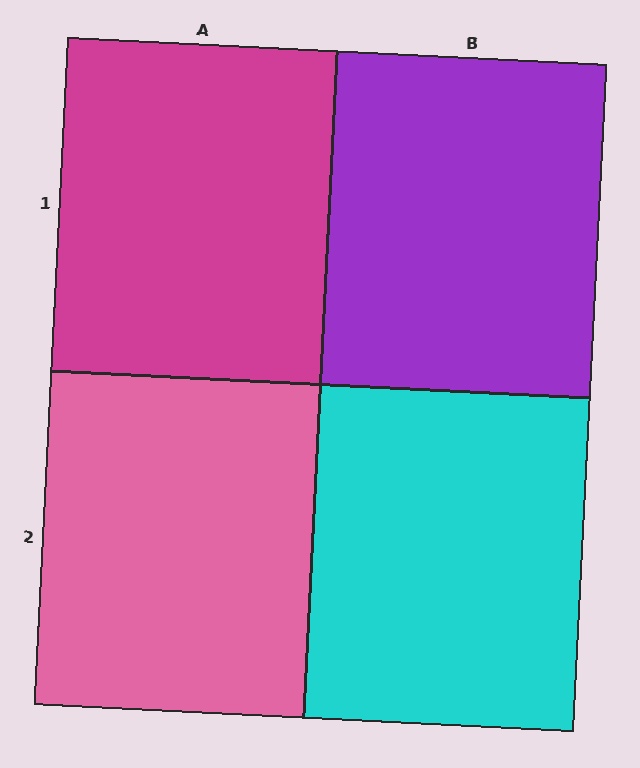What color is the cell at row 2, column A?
Pink.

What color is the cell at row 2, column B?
Cyan.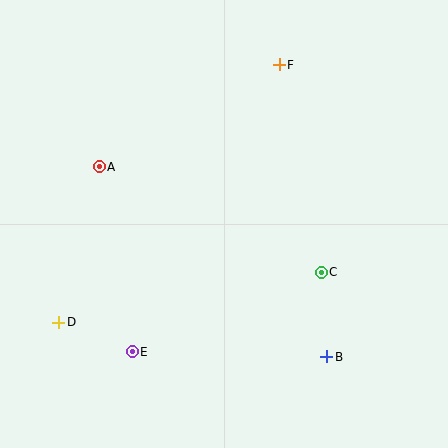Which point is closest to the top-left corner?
Point A is closest to the top-left corner.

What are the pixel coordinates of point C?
Point C is at (321, 272).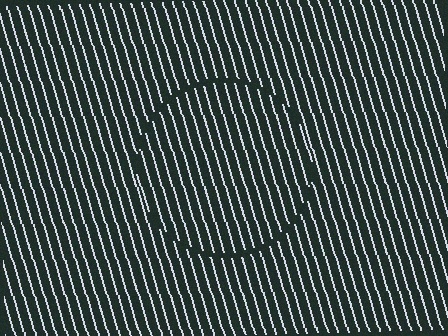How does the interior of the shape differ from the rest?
The interior of the shape contains the same grating, shifted by half a period — the contour is defined by the phase discontinuity where line-ends from the inner and outer gratings abut.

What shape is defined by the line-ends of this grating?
An illusory circle. The interior of the shape contains the same grating, shifted by half a period — the contour is defined by the phase discontinuity where line-ends from the inner and outer gratings abut.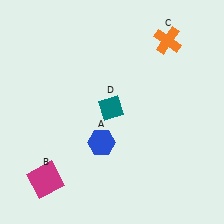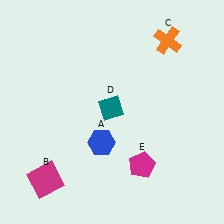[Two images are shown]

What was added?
A magenta pentagon (E) was added in Image 2.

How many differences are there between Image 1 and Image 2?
There is 1 difference between the two images.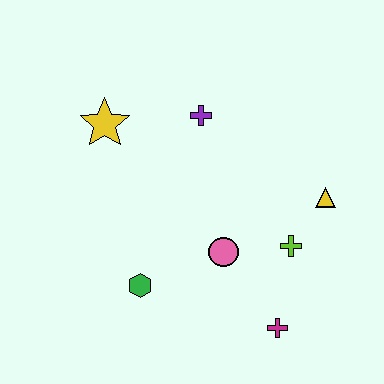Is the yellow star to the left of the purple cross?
Yes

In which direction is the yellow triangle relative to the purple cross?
The yellow triangle is to the right of the purple cross.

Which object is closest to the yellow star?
The purple cross is closest to the yellow star.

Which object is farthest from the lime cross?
The yellow star is farthest from the lime cross.